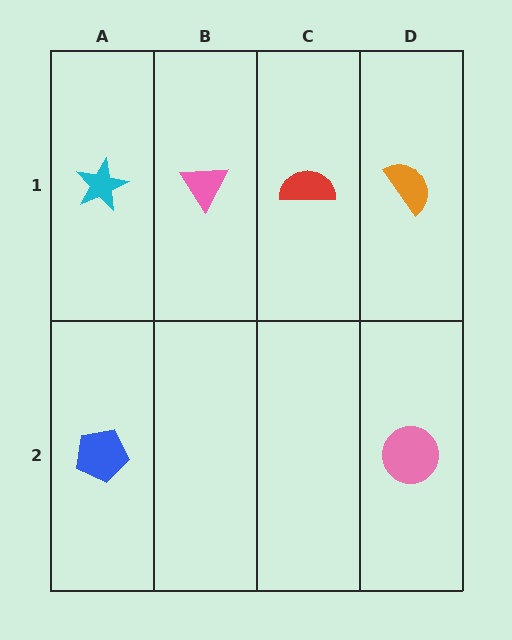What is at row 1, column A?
A cyan star.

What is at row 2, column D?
A pink circle.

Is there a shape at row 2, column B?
No, that cell is empty.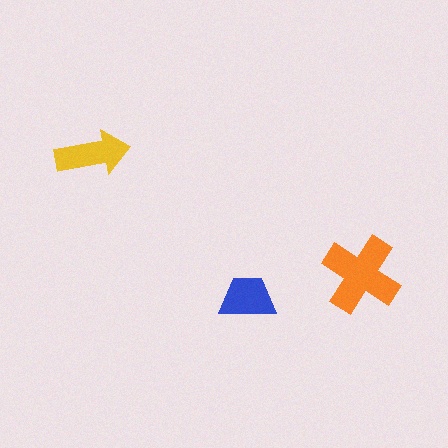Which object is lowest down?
The blue trapezoid is bottommost.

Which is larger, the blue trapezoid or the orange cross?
The orange cross.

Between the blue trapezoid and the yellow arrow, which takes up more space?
The yellow arrow.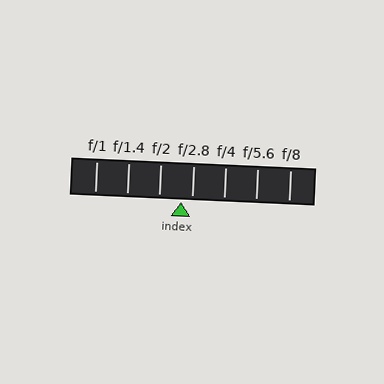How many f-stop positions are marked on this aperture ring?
There are 7 f-stop positions marked.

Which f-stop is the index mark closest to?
The index mark is closest to f/2.8.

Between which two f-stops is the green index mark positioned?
The index mark is between f/2 and f/2.8.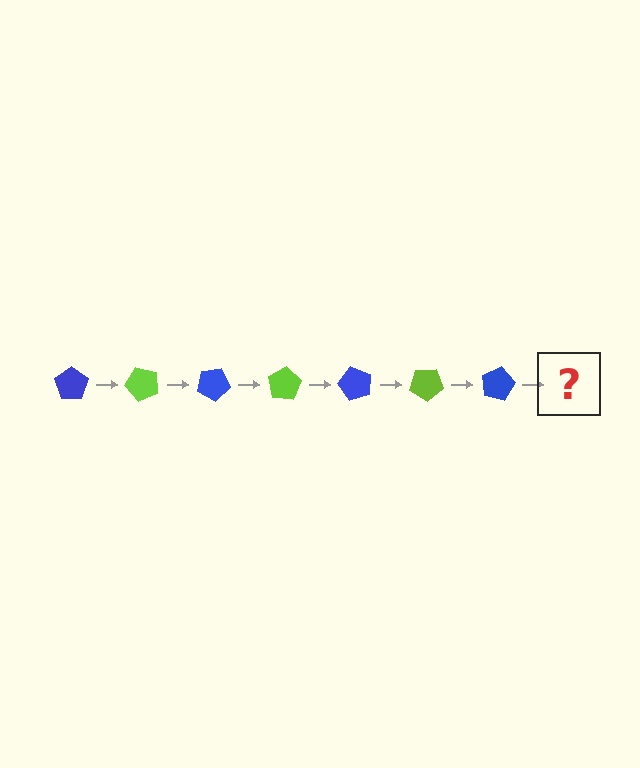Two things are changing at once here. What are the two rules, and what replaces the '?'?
The two rules are that it rotates 50 degrees each step and the color cycles through blue and lime. The '?' should be a lime pentagon, rotated 350 degrees from the start.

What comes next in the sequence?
The next element should be a lime pentagon, rotated 350 degrees from the start.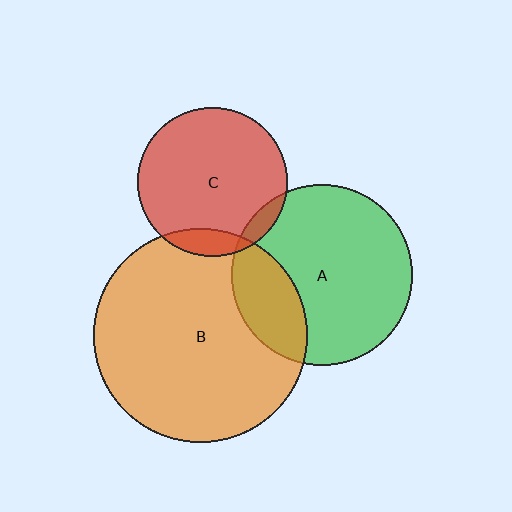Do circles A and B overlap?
Yes.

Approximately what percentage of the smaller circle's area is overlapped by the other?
Approximately 25%.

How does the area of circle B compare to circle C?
Approximately 2.1 times.